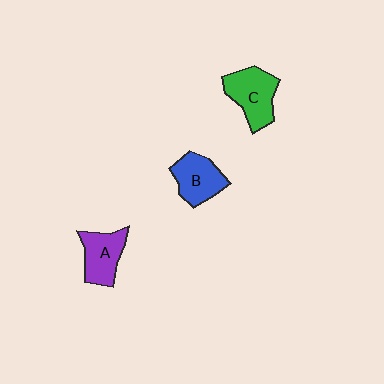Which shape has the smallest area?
Shape A (purple).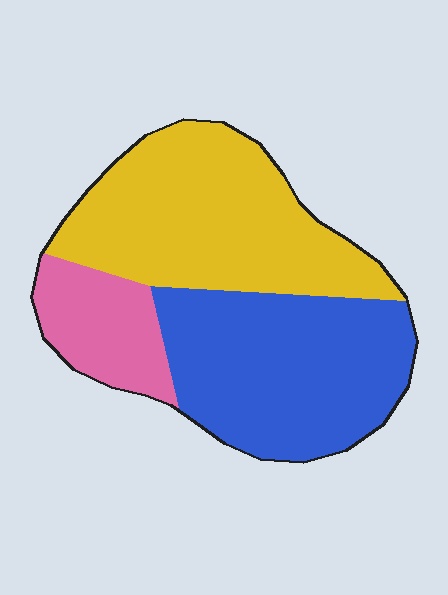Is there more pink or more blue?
Blue.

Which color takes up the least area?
Pink, at roughly 15%.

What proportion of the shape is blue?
Blue takes up about two fifths (2/5) of the shape.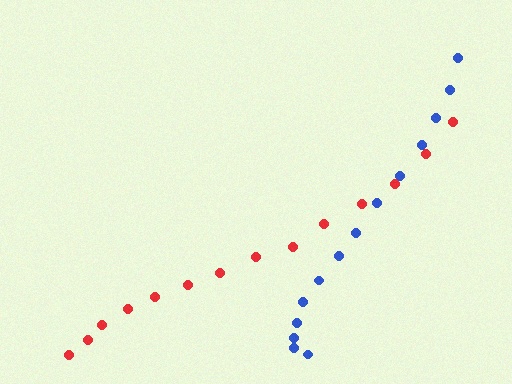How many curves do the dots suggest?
There are 2 distinct paths.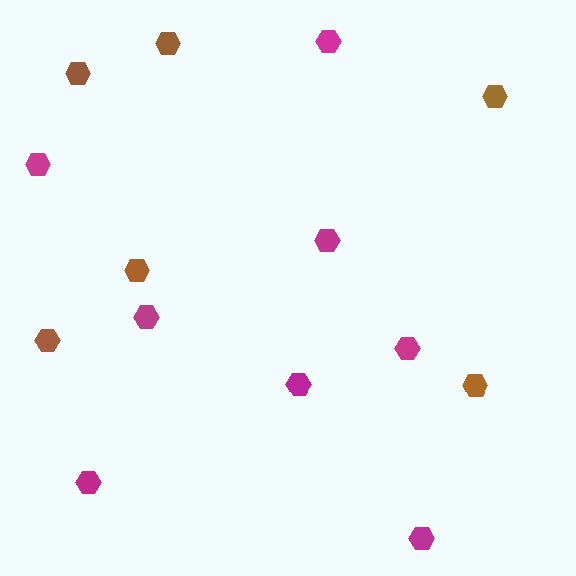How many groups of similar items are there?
There are 2 groups: one group of magenta hexagons (8) and one group of brown hexagons (6).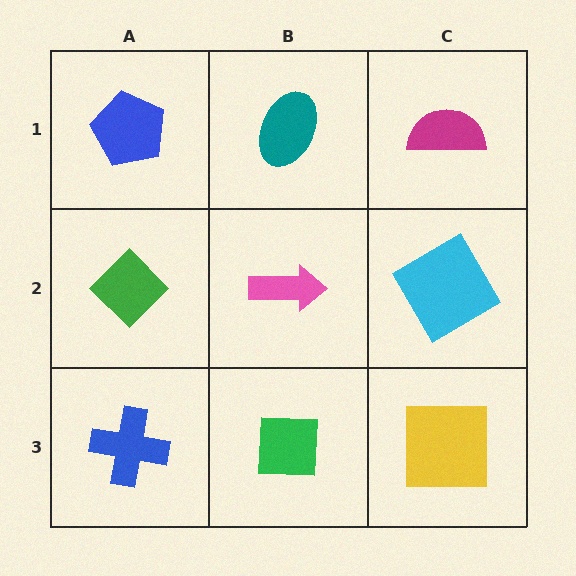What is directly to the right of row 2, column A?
A pink arrow.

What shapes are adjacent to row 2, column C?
A magenta semicircle (row 1, column C), a yellow square (row 3, column C), a pink arrow (row 2, column B).